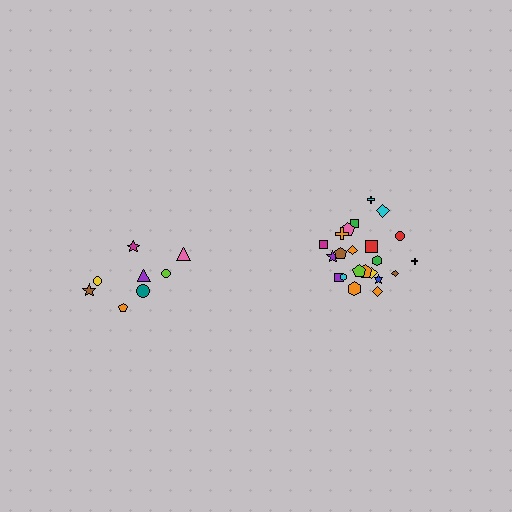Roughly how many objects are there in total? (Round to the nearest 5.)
Roughly 30 objects in total.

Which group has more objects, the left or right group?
The right group.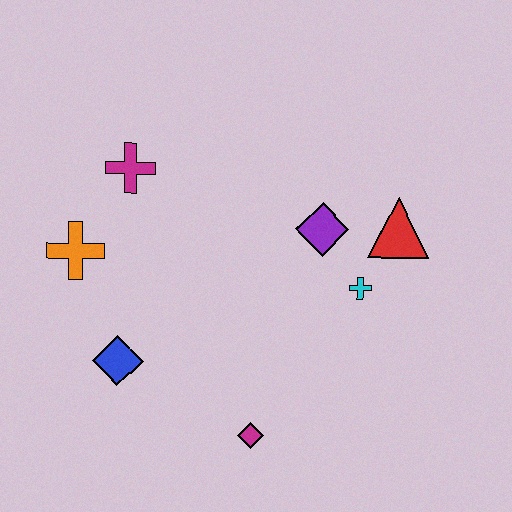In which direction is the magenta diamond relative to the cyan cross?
The magenta diamond is below the cyan cross.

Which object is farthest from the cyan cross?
The orange cross is farthest from the cyan cross.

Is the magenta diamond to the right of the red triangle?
No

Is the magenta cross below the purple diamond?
No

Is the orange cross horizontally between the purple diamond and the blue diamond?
No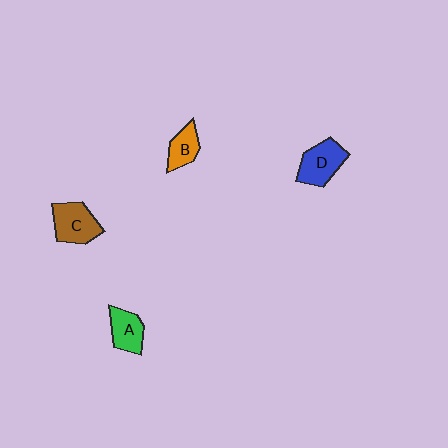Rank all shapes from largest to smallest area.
From largest to smallest: C (brown), D (blue), A (green), B (orange).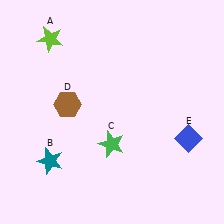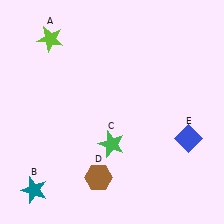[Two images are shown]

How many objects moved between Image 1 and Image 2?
2 objects moved between the two images.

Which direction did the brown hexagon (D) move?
The brown hexagon (D) moved down.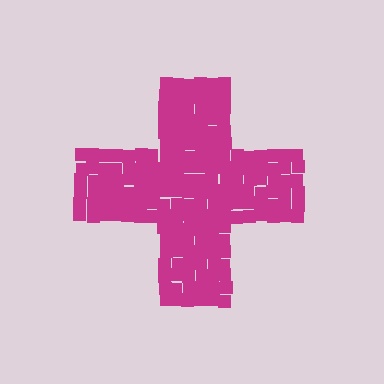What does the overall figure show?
The overall figure shows a cross.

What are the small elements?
The small elements are squares.